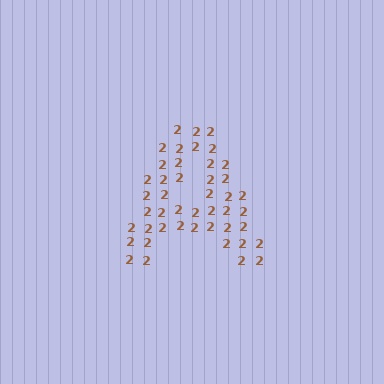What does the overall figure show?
The overall figure shows the letter A.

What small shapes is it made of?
It is made of small digit 2's.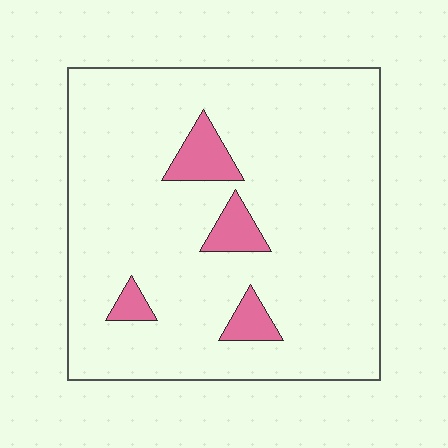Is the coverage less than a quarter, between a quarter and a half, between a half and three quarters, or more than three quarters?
Less than a quarter.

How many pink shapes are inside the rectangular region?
4.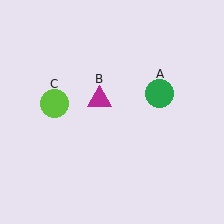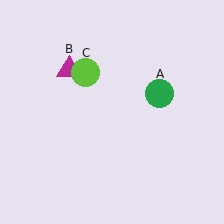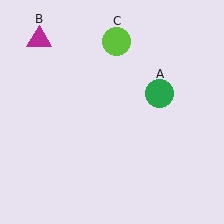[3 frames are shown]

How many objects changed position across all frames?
2 objects changed position: magenta triangle (object B), lime circle (object C).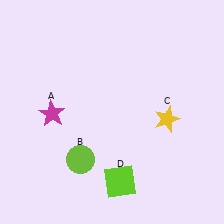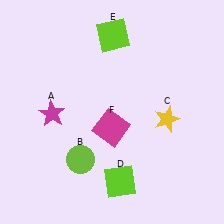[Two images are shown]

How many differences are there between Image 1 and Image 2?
There are 2 differences between the two images.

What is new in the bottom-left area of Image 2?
A magenta square (F) was added in the bottom-left area of Image 2.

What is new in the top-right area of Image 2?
A lime square (E) was added in the top-right area of Image 2.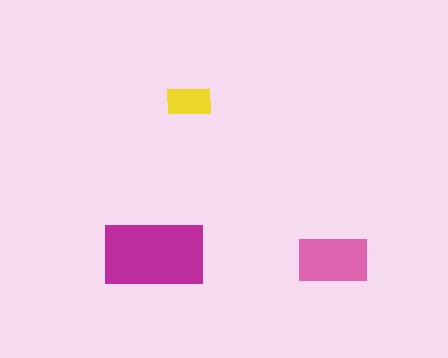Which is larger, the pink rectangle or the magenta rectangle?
The magenta one.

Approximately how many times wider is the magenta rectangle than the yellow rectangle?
About 2.5 times wider.